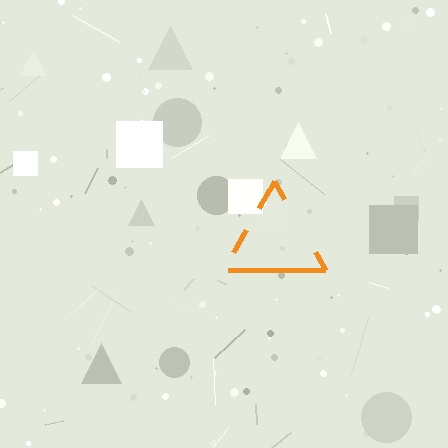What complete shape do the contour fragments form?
The contour fragments form a triangle.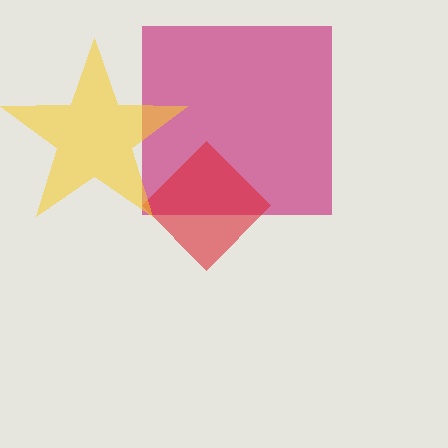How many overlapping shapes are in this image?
There are 3 overlapping shapes in the image.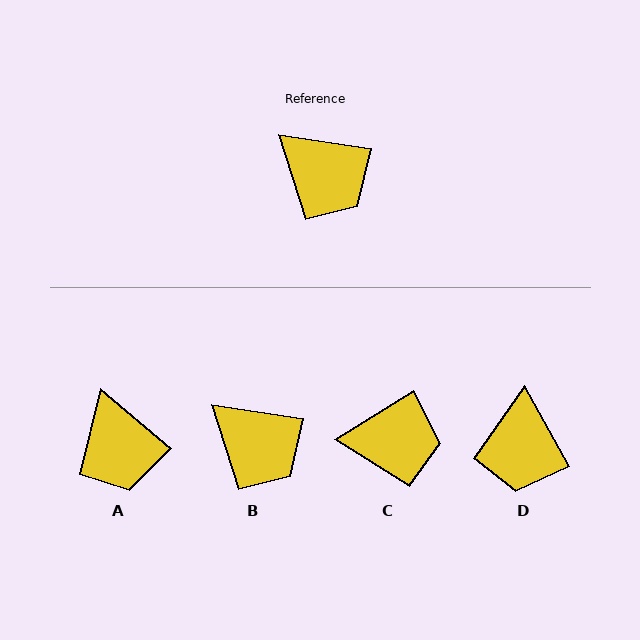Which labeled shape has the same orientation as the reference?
B.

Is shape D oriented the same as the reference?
No, it is off by about 52 degrees.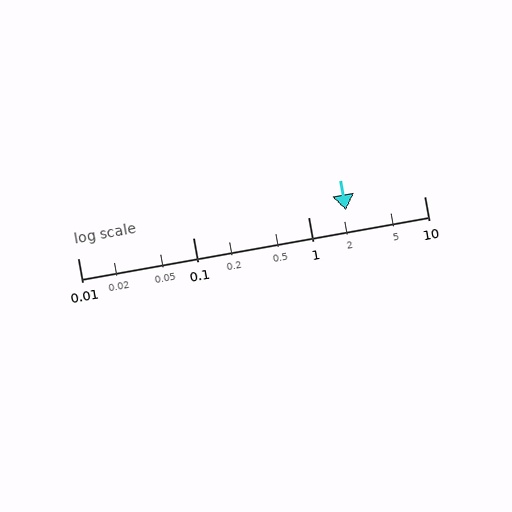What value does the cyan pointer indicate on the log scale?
The pointer indicates approximately 2.1.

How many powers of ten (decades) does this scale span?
The scale spans 3 decades, from 0.01 to 10.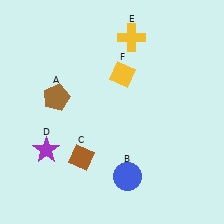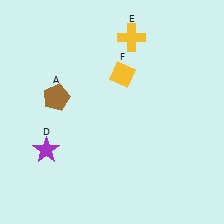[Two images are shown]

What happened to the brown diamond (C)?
The brown diamond (C) was removed in Image 2. It was in the bottom-left area of Image 1.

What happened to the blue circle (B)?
The blue circle (B) was removed in Image 2. It was in the bottom-right area of Image 1.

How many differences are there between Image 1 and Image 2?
There are 2 differences between the two images.